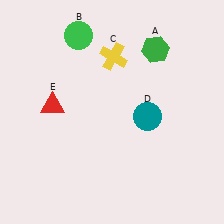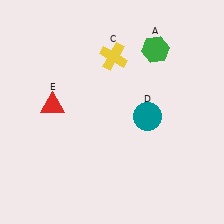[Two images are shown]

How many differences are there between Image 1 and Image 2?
There is 1 difference between the two images.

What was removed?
The green circle (B) was removed in Image 2.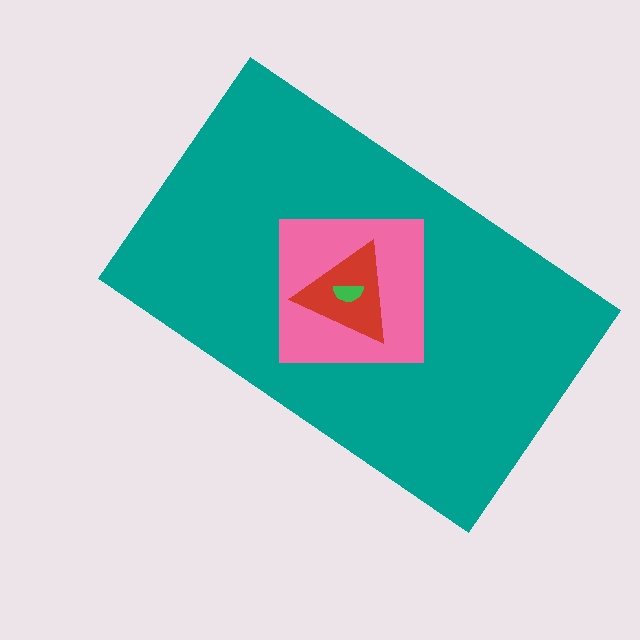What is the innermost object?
The green semicircle.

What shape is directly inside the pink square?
The red triangle.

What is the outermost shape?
The teal rectangle.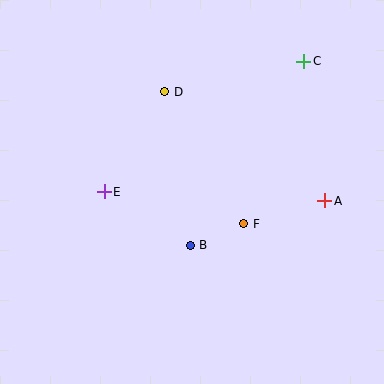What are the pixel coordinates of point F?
Point F is at (244, 224).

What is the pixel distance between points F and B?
The distance between F and B is 58 pixels.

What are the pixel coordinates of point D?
Point D is at (165, 92).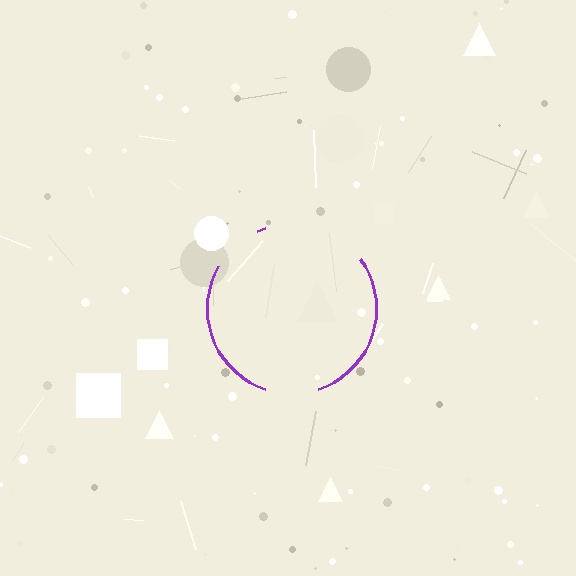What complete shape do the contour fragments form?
The contour fragments form a circle.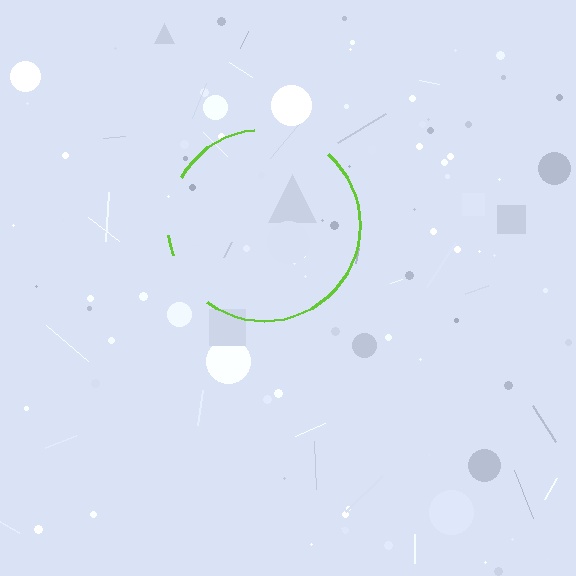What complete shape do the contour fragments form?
The contour fragments form a circle.